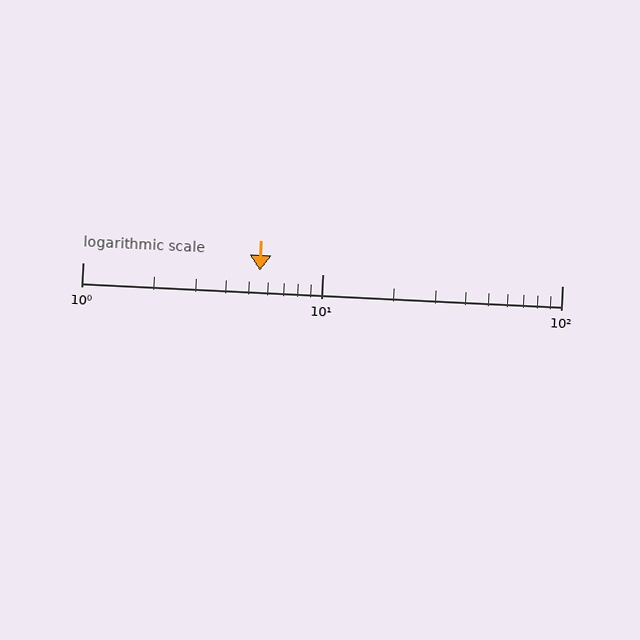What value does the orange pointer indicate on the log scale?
The pointer indicates approximately 5.5.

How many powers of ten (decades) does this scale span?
The scale spans 2 decades, from 1 to 100.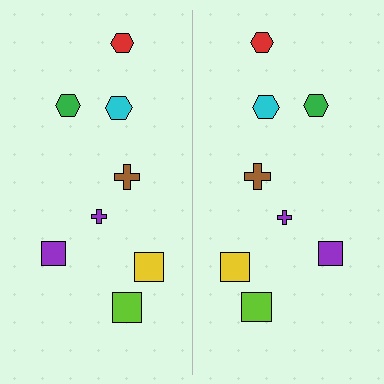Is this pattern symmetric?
Yes, this pattern has bilateral (reflection) symmetry.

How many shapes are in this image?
There are 16 shapes in this image.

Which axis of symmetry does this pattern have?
The pattern has a vertical axis of symmetry running through the center of the image.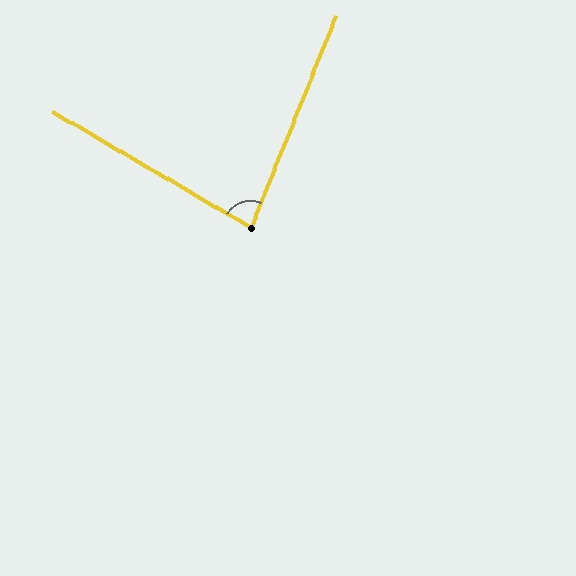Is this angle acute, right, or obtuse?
It is acute.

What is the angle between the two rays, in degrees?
Approximately 81 degrees.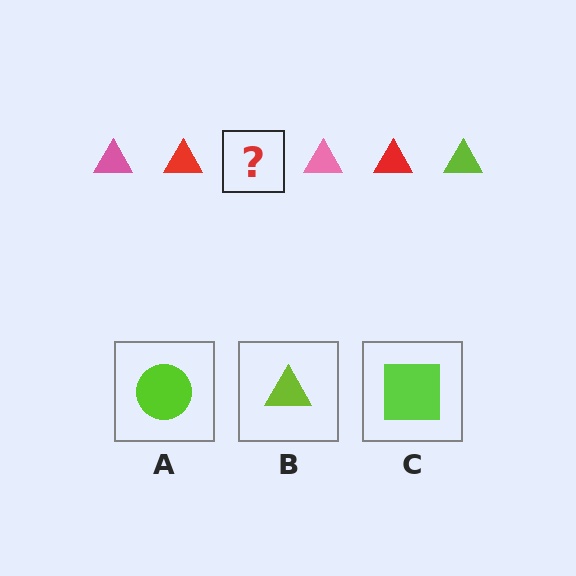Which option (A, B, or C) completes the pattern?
B.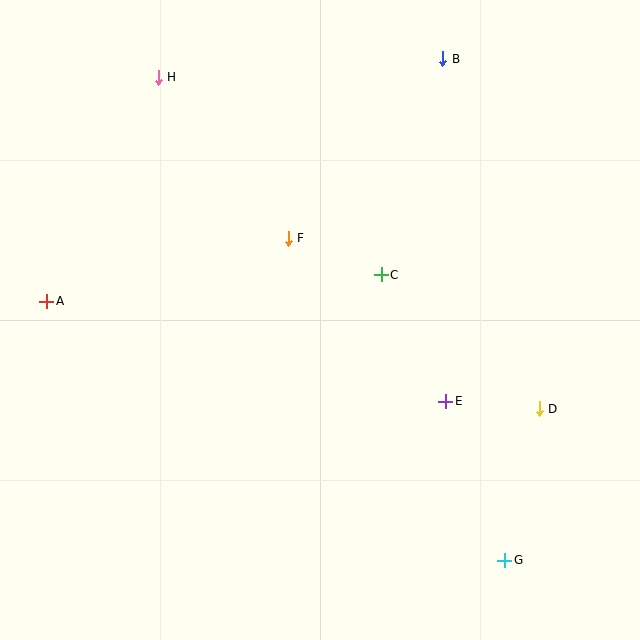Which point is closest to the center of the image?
Point C at (381, 275) is closest to the center.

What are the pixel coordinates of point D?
Point D is at (539, 409).